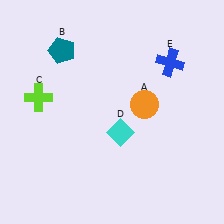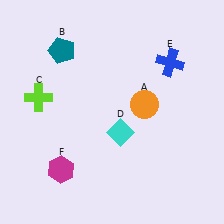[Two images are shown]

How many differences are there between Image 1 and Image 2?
There is 1 difference between the two images.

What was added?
A magenta hexagon (F) was added in Image 2.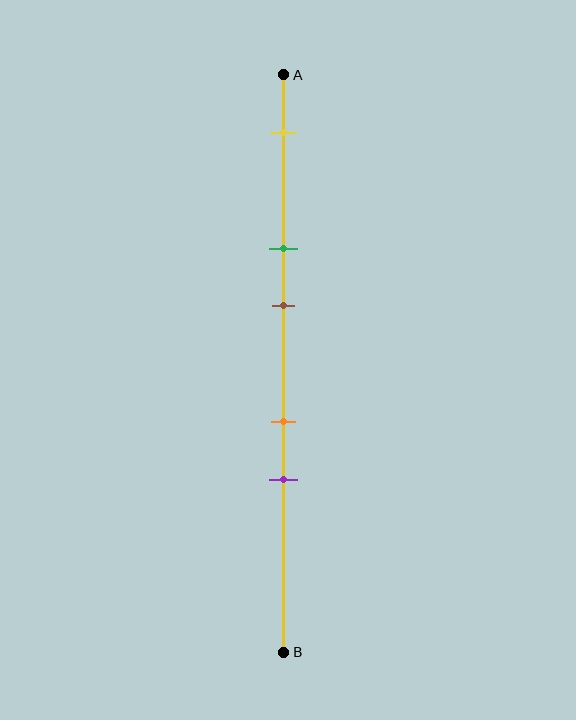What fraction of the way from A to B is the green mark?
The green mark is approximately 30% (0.3) of the way from A to B.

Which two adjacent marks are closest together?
The orange and purple marks are the closest adjacent pair.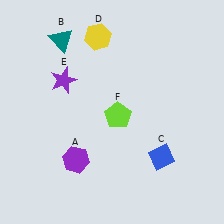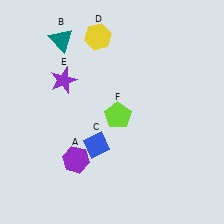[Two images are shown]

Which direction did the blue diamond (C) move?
The blue diamond (C) moved left.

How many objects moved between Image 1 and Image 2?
1 object moved between the two images.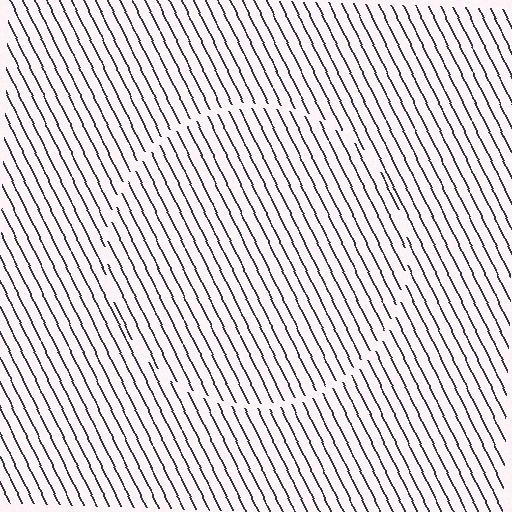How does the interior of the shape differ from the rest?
The interior of the shape contains the same grating, shifted by half a period — the contour is defined by the phase discontinuity where line-ends from the inner and outer gratings abut.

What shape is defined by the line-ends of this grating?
An illusory circle. The interior of the shape contains the same grating, shifted by half a period — the contour is defined by the phase discontinuity where line-ends from the inner and outer gratings abut.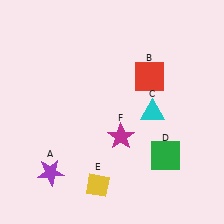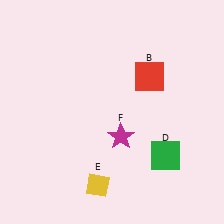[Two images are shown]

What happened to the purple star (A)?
The purple star (A) was removed in Image 2. It was in the bottom-left area of Image 1.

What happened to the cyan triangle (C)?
The cyan triangle (C) was removed in Image 2. It was in the bottom-right area of Image 1.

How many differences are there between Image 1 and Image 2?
There are 2 differences between the two images.